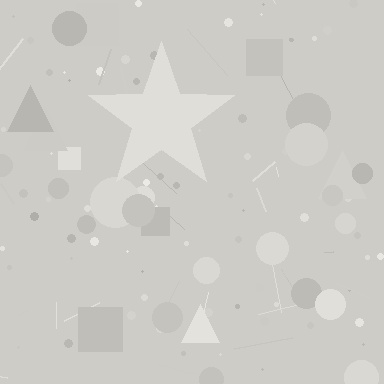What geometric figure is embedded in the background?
A star is embedded in the background.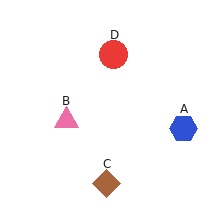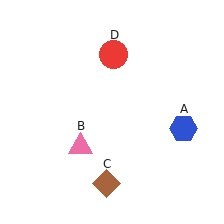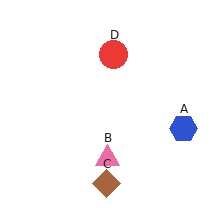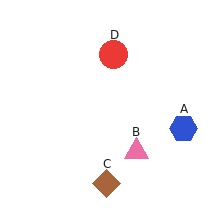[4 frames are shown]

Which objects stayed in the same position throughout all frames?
Blue hexagon (object A) and brown diamond (object C) and red circle (object D) remained stationary.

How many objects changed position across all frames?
1 object changed position: pink triangle (object B).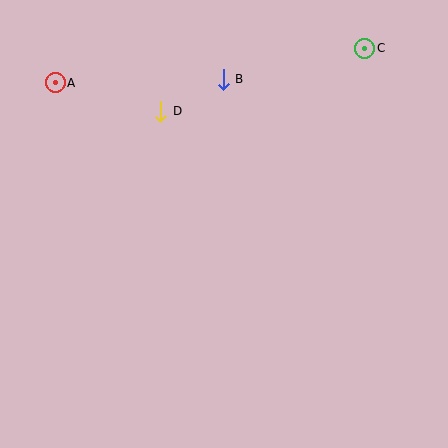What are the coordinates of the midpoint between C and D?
The midpoint between C and D is at (263, 80).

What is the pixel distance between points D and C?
The distance between D and C is 213 pixels.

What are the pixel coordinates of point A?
Point A is at (55, 83).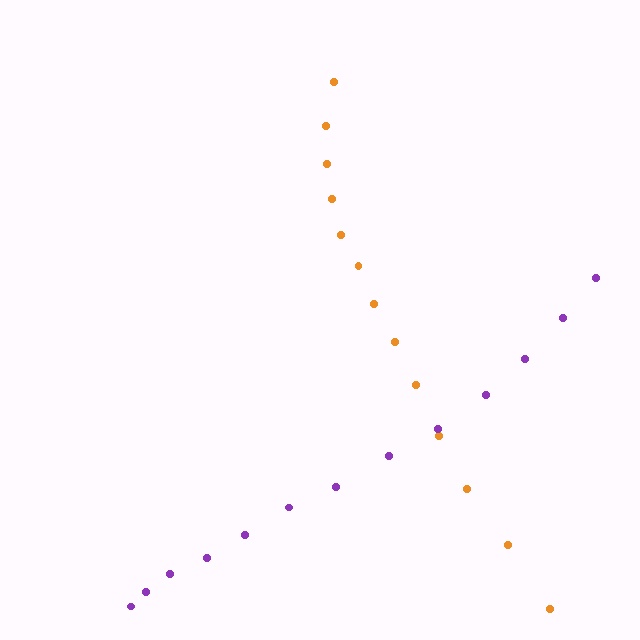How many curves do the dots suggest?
There are 2 distinct paths.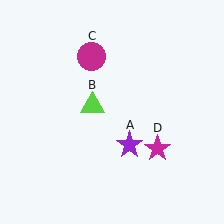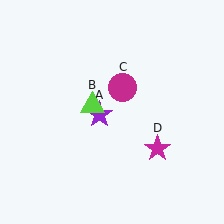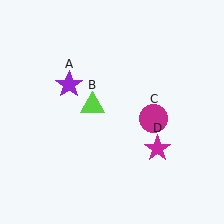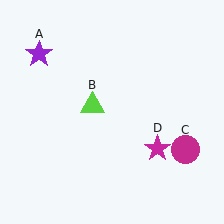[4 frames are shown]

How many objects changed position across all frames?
2 objects changed position: purple star (object A), magenta circle (object C).